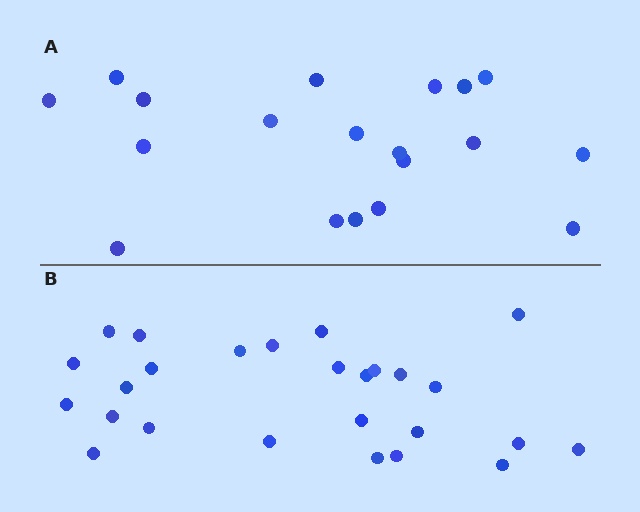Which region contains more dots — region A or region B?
Region B (the bottom region) has more dots.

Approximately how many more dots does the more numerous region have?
Region B has roughly 8 or so more dots than region A.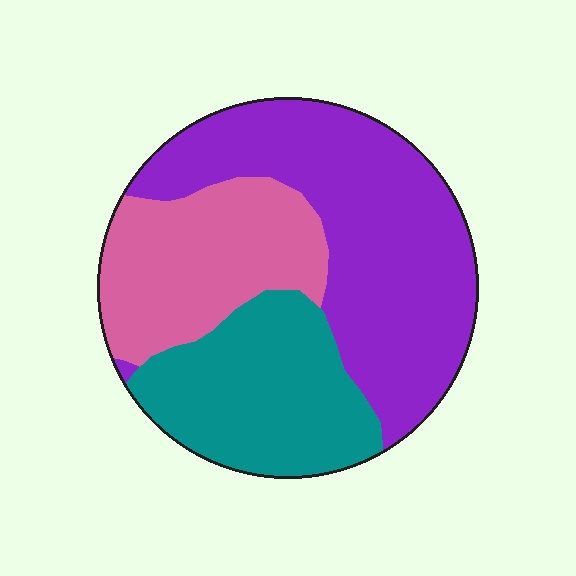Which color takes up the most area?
Purple, at roughly 45%.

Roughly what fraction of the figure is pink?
Pink covers about 25% of the figure.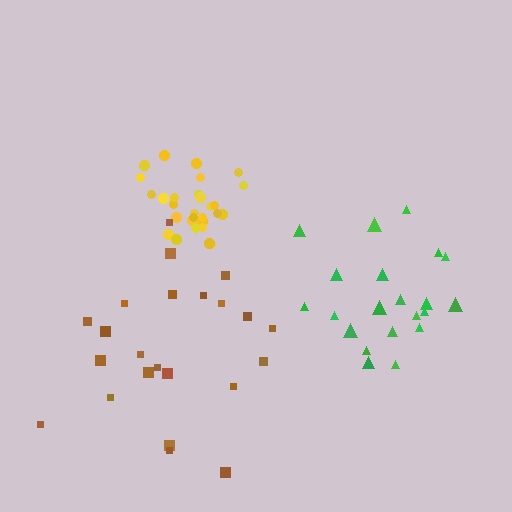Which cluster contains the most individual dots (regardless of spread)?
Yellow (29).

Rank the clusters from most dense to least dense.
yellow, green, brown.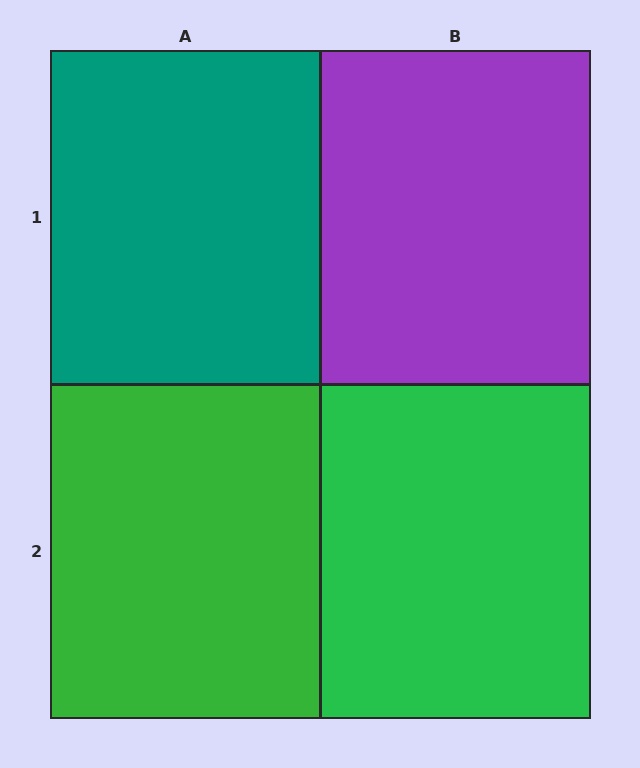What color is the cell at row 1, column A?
Teal.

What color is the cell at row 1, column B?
Purple.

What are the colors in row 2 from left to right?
Green, green.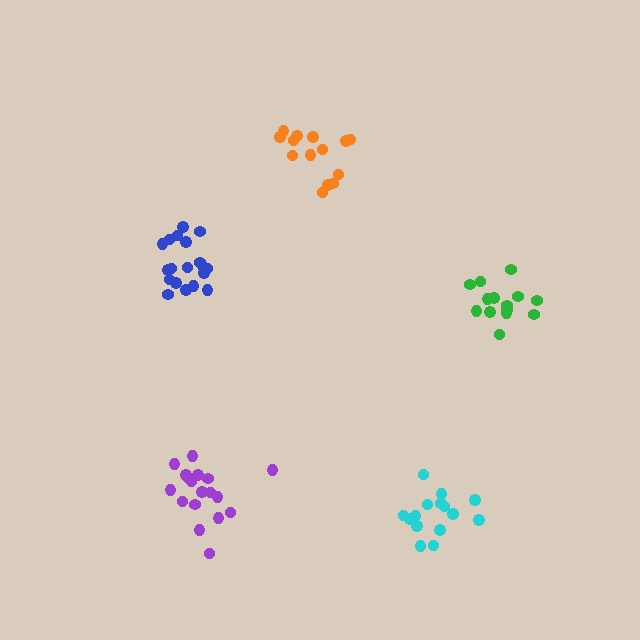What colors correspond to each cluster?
The clusters are colored: purple, green, blue, orange, cyan.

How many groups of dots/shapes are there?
There are 5 groups.